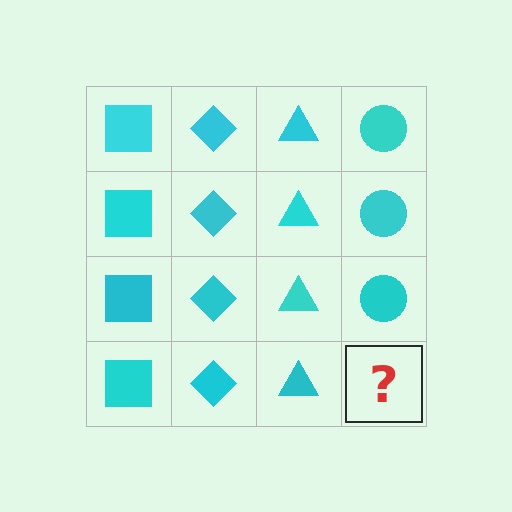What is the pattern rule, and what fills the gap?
The rule is that each column has a consistent shape. The gap should be filled with a cyan circle.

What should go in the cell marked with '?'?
The missing cell should contain a cyan circle.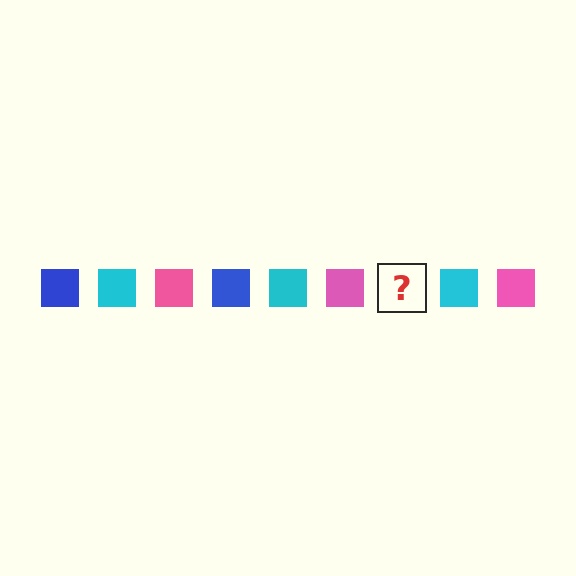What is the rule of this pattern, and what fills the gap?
The rule is that the pattern cycles through blue, cyan, pink squares. The gap should be filled with a blue square.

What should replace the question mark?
The question mark should be replaced with a blue square.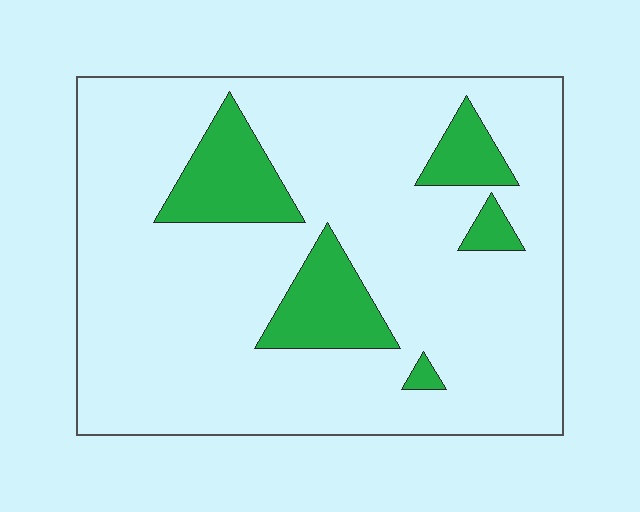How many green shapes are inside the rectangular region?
5.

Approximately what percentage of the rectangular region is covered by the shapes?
Approximately 15%.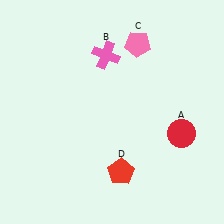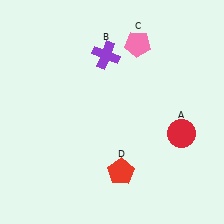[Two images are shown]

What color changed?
The cross (B) changed from pink in Image 1 to purple in Image 2.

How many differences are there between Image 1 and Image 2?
There is 1 difference between the two images.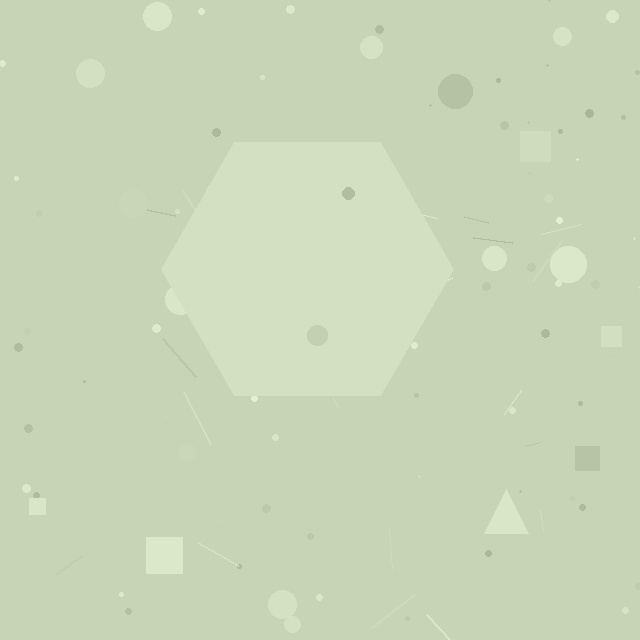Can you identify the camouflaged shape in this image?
The camouflaged shape is a hexagon.